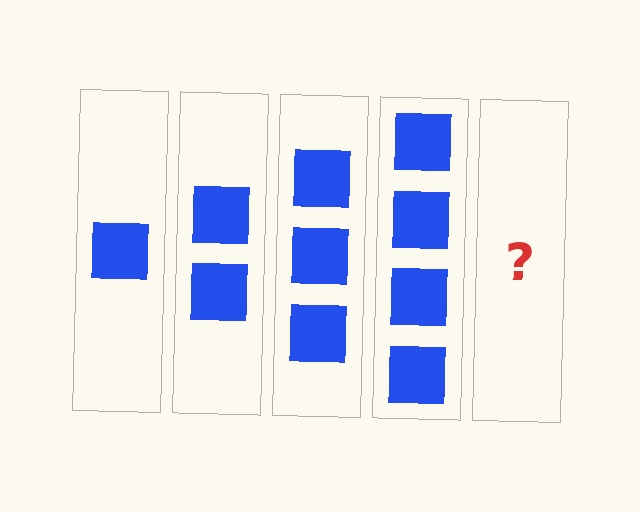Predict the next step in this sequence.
The next step is 5 squares.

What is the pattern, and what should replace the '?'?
The pattern is that each step adds one more square. The '?' should be 5 squares.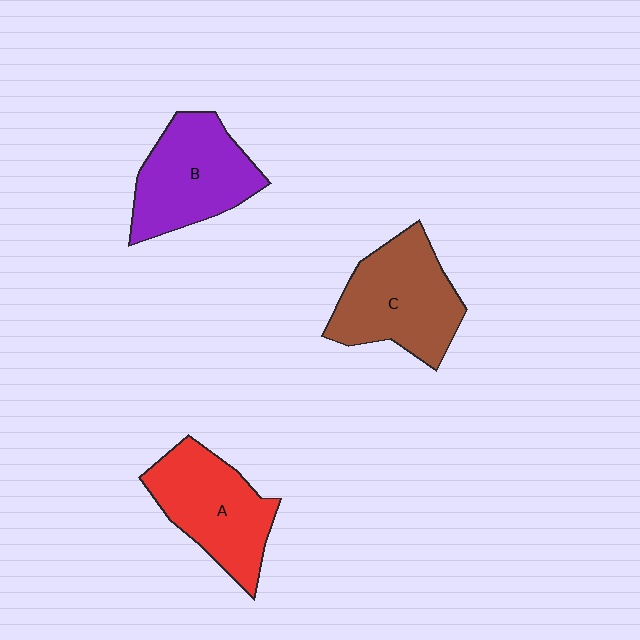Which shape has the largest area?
Shape C (brown).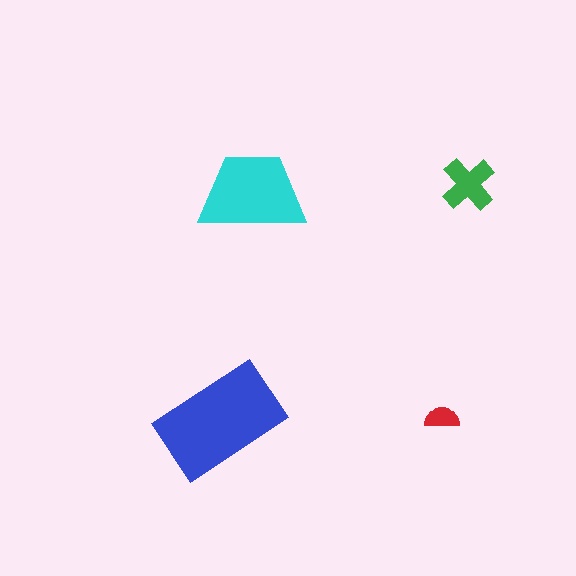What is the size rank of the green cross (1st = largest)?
3rd.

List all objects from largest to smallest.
The blue rectangle, the cyan trapezoid, the green cross, the red semicircle.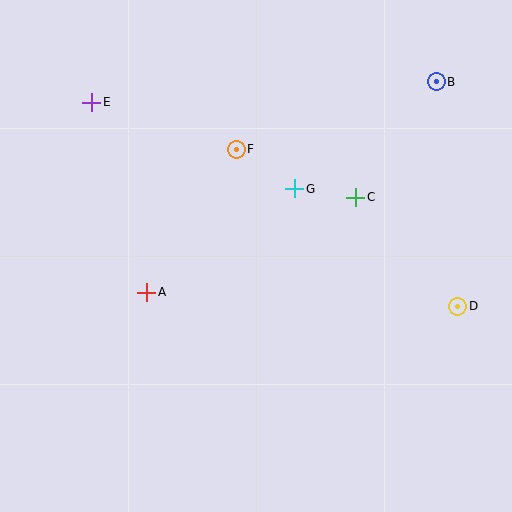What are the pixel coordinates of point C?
Point C is at (356, 197).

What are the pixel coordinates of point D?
Point D is at (458, 306).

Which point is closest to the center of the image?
Point G at (295, 189) is closest to the center.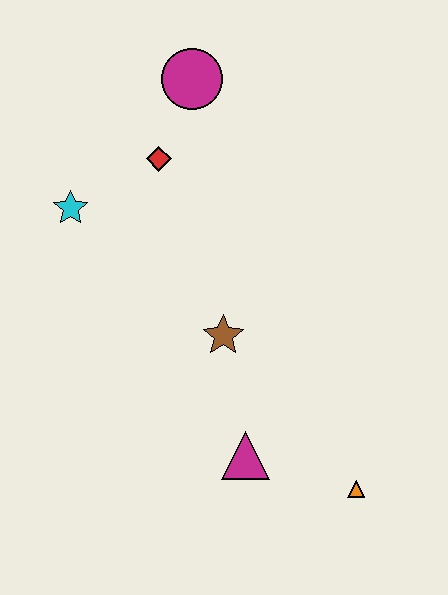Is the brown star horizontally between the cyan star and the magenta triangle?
Yes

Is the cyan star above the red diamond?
No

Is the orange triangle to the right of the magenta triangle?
Yes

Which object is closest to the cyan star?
The red diamond is closest to the cyan star.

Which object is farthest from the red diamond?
The orange triangle is farthest from the red diamond.